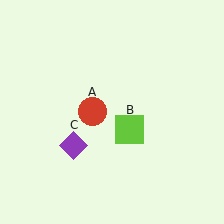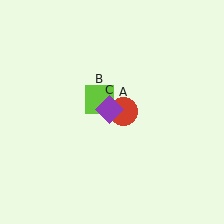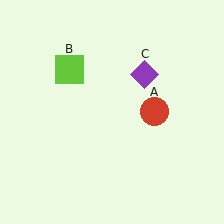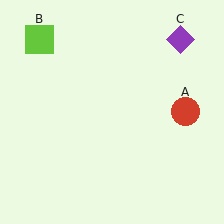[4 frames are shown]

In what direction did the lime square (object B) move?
The lime square (object B) moved up and to the left.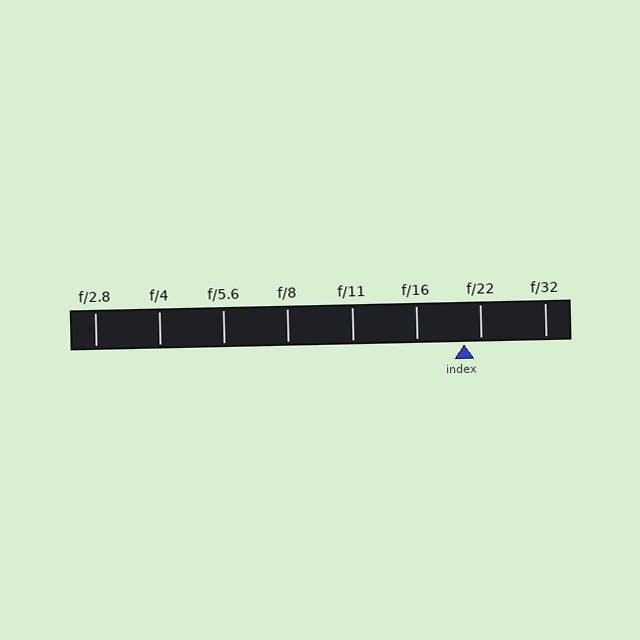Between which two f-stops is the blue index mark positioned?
The index mark is between f/16 and f/22.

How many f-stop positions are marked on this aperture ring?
There are 8 f-stop positions marked.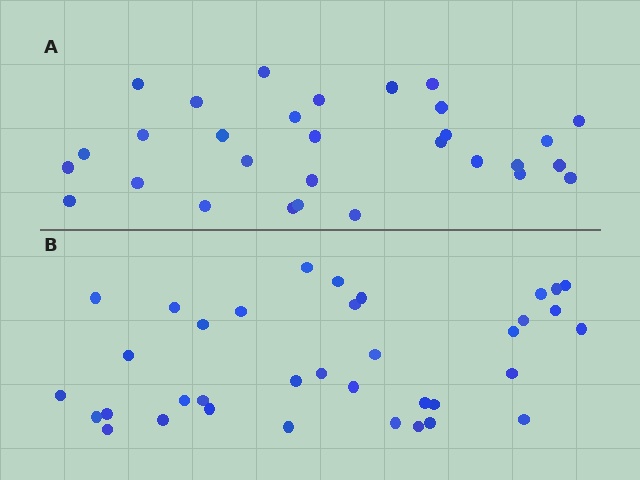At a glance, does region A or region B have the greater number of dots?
Region B (the bottom region) has more dots.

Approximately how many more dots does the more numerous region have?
Region B has about 6 more dots than region A.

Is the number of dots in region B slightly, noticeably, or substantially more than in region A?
Region B has only slightly more — the two regions are fairly close. The ratio is roughly 1.2 to 1.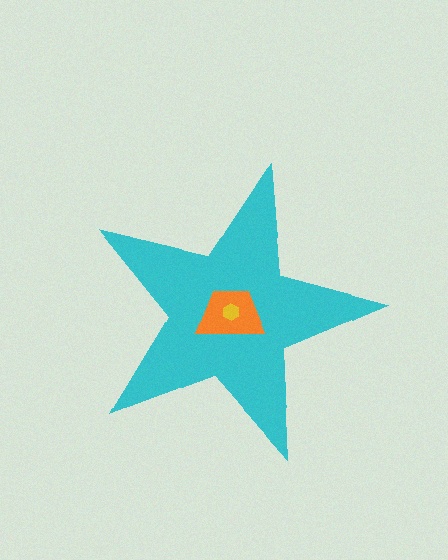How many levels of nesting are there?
3.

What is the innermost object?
The yellow hexagon.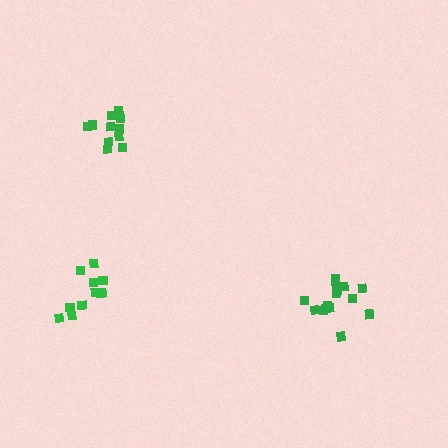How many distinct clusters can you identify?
There are 3 distinct clusters.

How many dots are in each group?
Group 1: 16 dots, Group 2: 11 dots, Group 3: 11 dots (38 total).